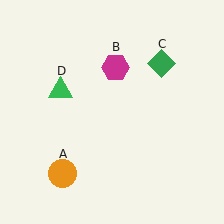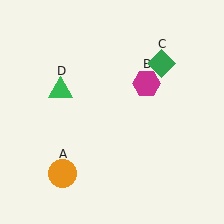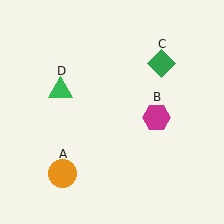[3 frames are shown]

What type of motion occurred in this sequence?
The magenta hexagon (object B) rotated clockwise around the center of the scene.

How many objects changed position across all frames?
1 object changed position: magenta hexagon (object B).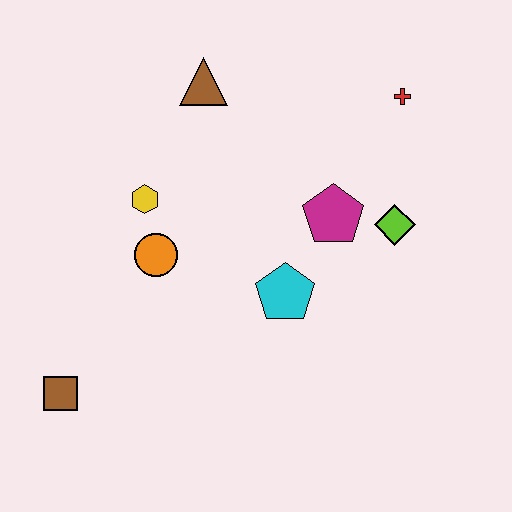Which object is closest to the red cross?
The lime diamond is closest to the red cross.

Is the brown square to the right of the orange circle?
No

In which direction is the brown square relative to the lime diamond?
The brown square is to the left of the lime diamond.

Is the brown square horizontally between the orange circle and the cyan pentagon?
No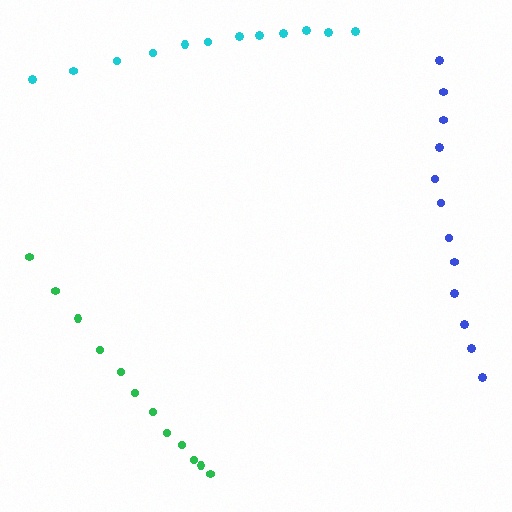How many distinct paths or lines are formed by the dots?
There are 3 distinct paths.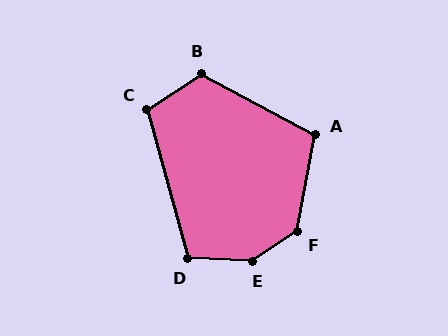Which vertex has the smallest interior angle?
C, at approximately 108 degrees.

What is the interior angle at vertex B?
Approximately 119 degrees (obtuse).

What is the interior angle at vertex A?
Approximately 108 degrees (obtuse).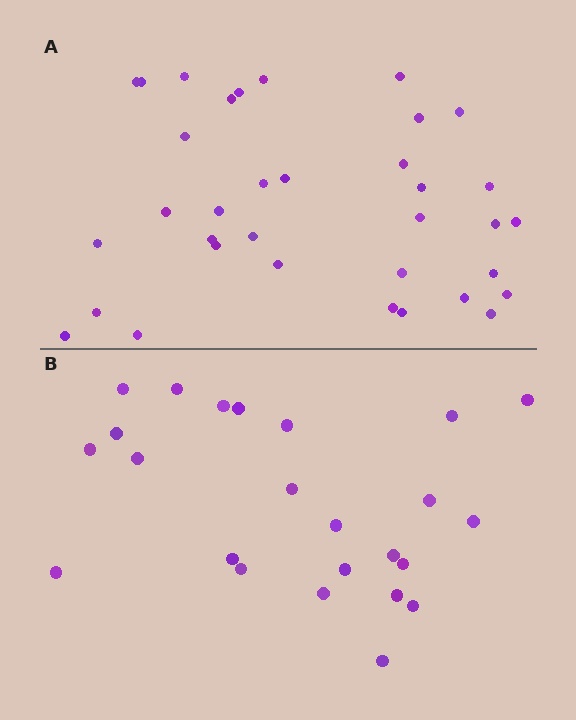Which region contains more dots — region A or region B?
Region A (the top region) has more dots.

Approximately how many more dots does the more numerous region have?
Region A has roughly 12 or so more dots than region B.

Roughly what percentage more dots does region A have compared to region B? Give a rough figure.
About 45% more.